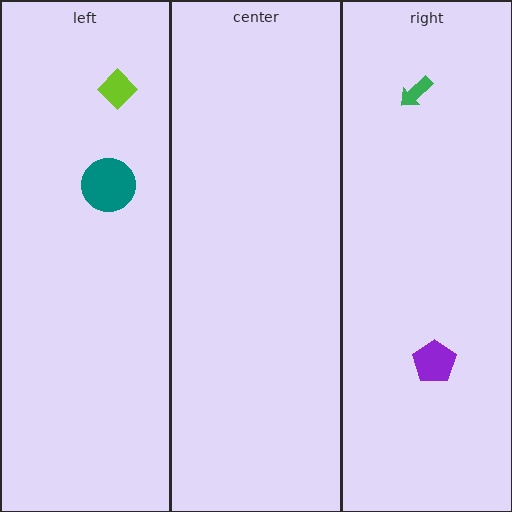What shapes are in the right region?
The green arrow, the purple pentagon.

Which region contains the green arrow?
The right region.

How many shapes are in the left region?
2.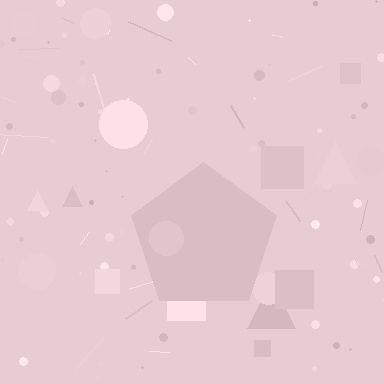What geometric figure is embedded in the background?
A pentagon is embedded in the background.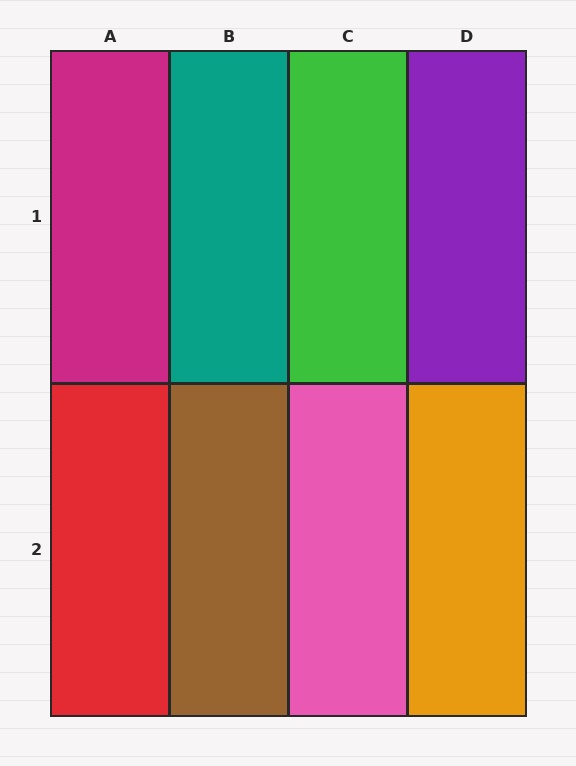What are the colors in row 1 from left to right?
Magenta, teal, green, purple.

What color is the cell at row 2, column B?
Brown.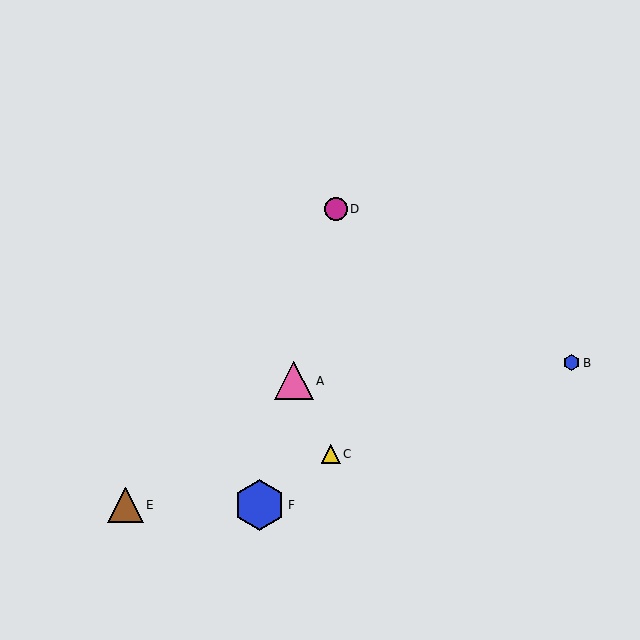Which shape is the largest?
The blue hexagon (labeled F) is the largest.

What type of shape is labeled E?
Shape E is a brown triangle.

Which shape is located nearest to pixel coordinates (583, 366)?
The blue hexagon (labeled B) at (572, 363) is nearest to that location.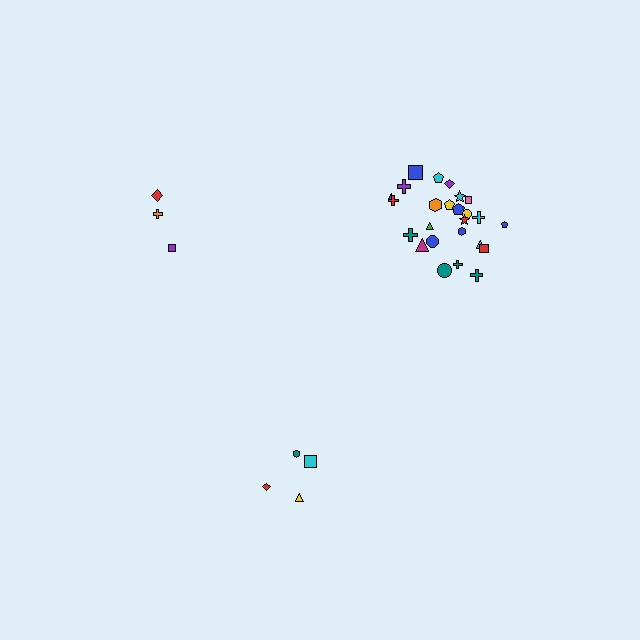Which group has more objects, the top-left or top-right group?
The top-right group.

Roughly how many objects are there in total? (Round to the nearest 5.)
Roughly 30 objects in total.